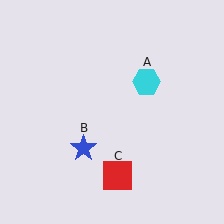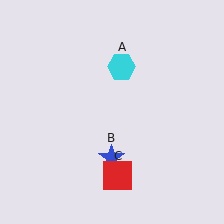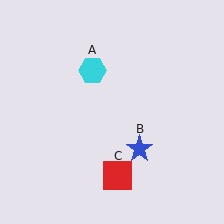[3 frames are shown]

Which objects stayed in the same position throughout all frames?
Red square (object C) remained stationary.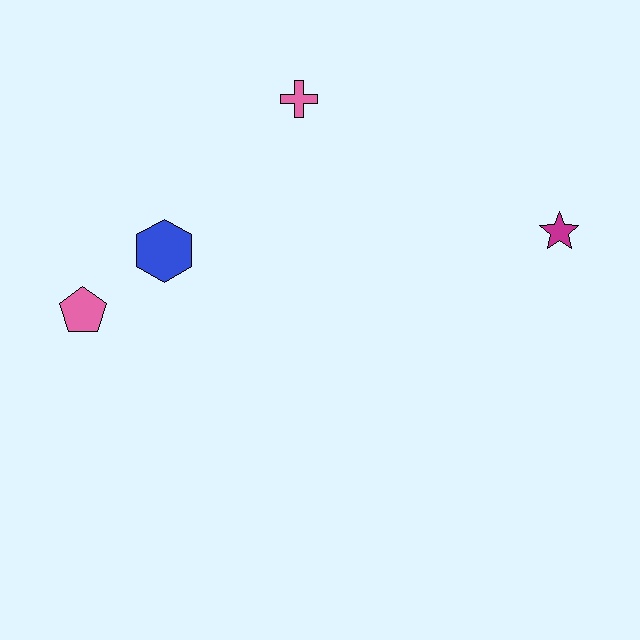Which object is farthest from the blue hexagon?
The magenta star is farthest from the blue hexagon.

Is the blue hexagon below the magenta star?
Yes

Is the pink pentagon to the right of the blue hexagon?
No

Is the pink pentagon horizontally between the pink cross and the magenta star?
No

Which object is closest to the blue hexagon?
The pink pentagon is closest to the blue hexagon.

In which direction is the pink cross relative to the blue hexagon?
The pink cross is above the blue hexagon.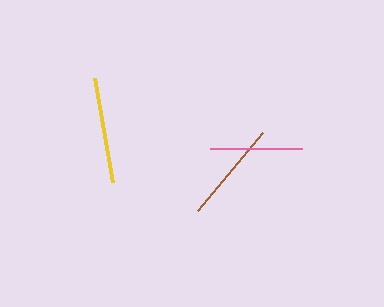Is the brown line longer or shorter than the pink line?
The brown line is longer than the pink line.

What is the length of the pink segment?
The pink segment is approximately 92 pixels long.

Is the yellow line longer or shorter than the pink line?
The yellow line is longer than the pink line.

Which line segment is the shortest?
The pink line is the shortest at approximately 92 pixels.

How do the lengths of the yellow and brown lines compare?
The yellow and brown lines are approximately the same length.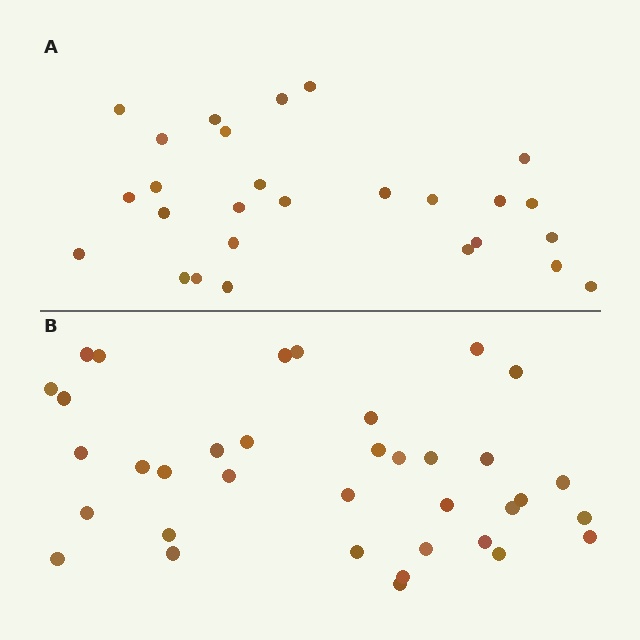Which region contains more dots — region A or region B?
Region B (the bottom region) has more dots.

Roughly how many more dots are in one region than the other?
Region B has roughly 8 or so more dots than region A.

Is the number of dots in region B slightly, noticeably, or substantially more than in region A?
Region B has noticeably more, but not dramatically so. The ratio is roughly 1.3 to 1.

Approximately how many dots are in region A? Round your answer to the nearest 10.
About 30 dots. (The exact count is 27, which rounds to 30.)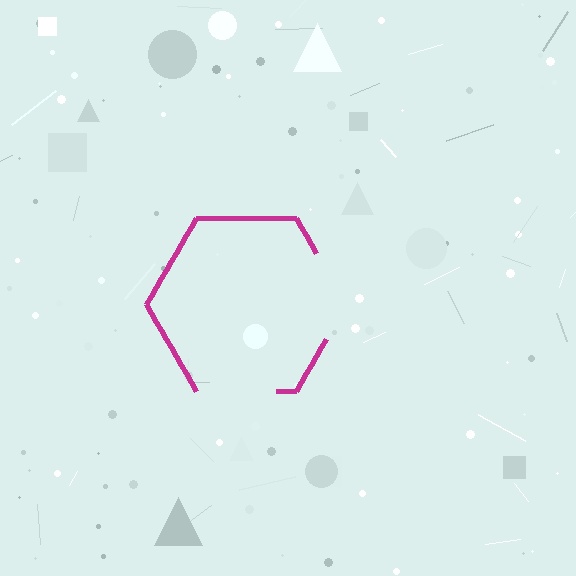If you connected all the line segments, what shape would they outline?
They would outline a hexagon.